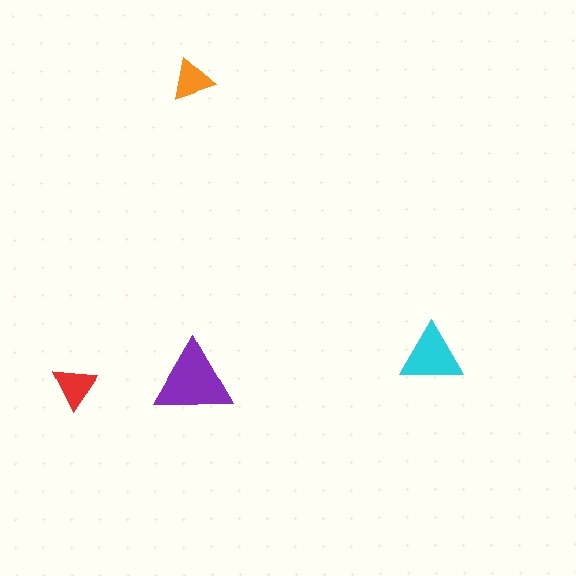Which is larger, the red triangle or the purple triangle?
The purple one.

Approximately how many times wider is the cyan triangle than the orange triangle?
About 1.5 times wider.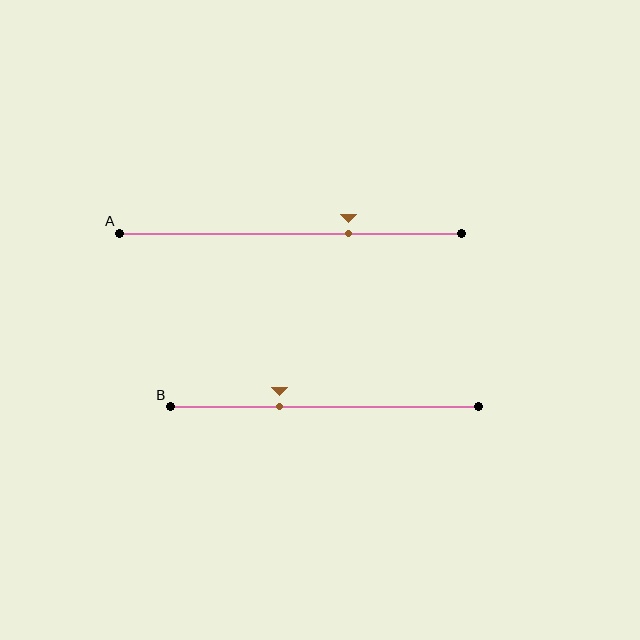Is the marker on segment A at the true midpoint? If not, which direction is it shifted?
No, the marker on segment A is shifted to the right by about 17% of the segment length.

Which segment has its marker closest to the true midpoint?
Segment B has its marker closest to the true midpoint.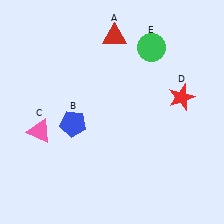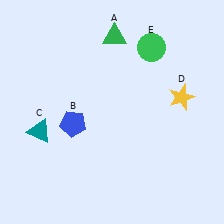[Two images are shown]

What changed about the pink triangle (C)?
In Image 1, C is pink. In Image 2, it changed to teal.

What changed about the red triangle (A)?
In Image 1, A is red. In Image 2, it changed to green.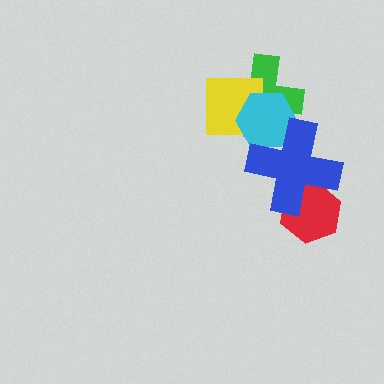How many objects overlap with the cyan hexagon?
3 objects overlap with the cyan hexagon.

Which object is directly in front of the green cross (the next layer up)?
The yellow square is directly in front of the green cross.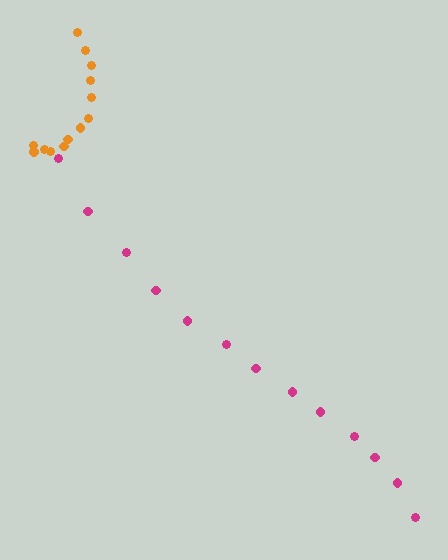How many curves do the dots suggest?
There are 2 distinct paths.